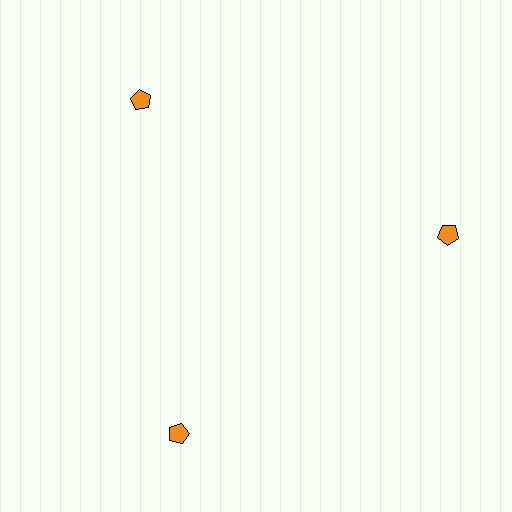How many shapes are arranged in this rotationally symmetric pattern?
There are 3 shapes, arranged in 3 groups of 1.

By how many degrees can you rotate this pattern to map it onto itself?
The pattern maps onto itself every 120 degrees of rotation.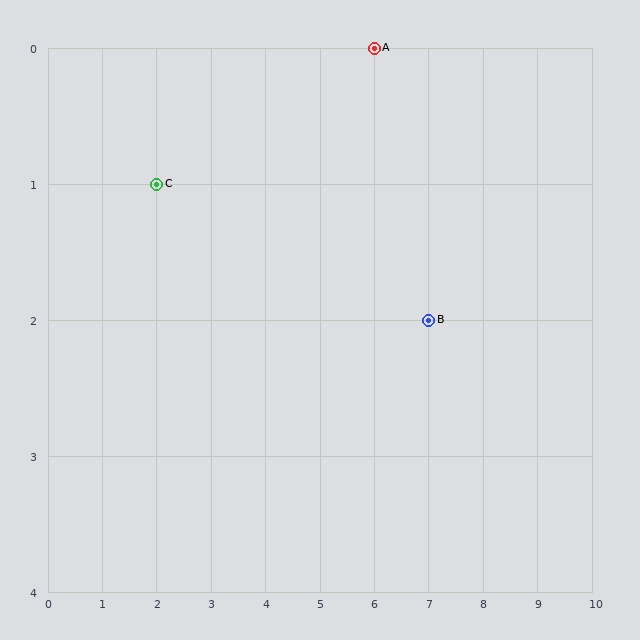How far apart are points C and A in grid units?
Points C and A are 4 columns and 1 row apart (about 4.1 grid units diagonally).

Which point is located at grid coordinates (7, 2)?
Point B is at (7, 2).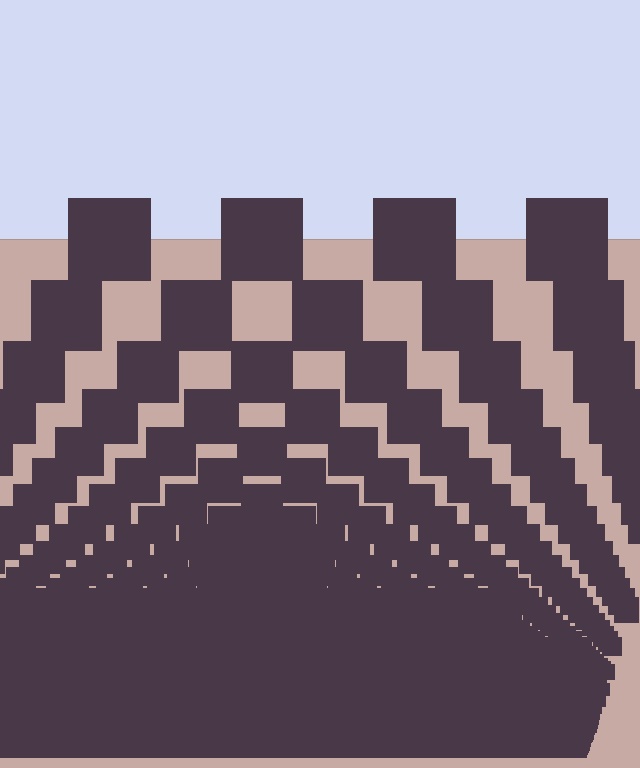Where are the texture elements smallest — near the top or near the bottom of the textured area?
Near the bottom.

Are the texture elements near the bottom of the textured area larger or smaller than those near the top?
Smaller. The gradient is inverted — elements near the bottom are smaller and denser.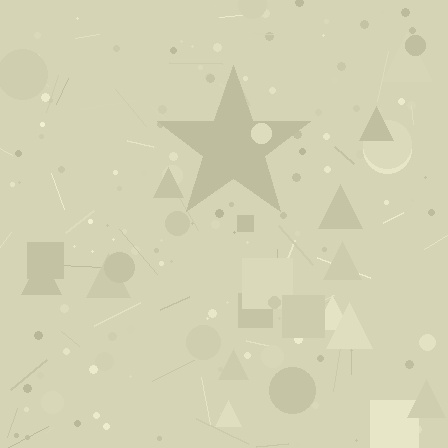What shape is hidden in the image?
A star is hidden in the image.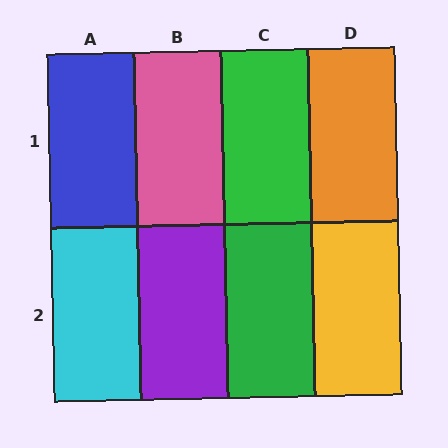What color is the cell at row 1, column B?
Pink.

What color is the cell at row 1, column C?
Green.